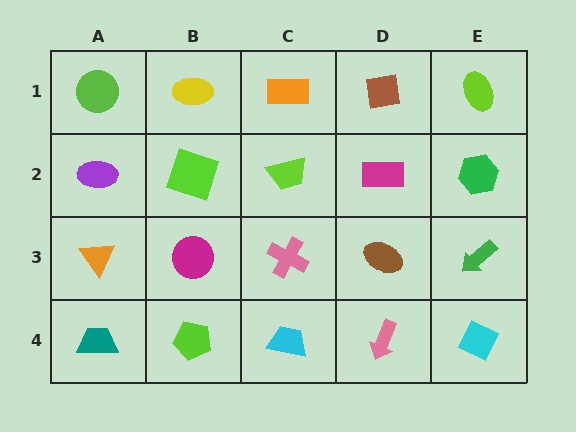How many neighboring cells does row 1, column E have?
2.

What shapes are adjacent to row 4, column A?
An orange triangle (row 3, column A), a lime pentagon (row 4, column B).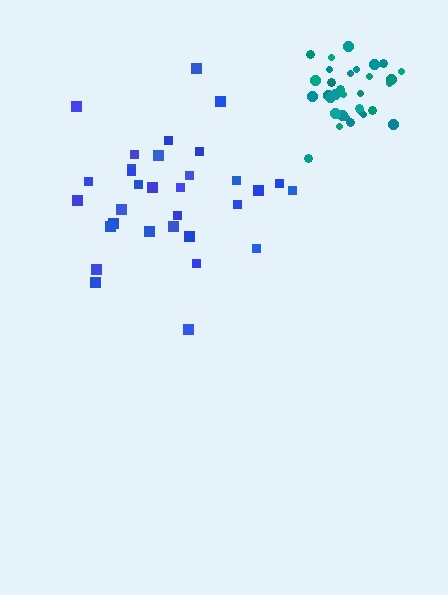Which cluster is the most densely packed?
Teal.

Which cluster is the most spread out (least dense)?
Blue.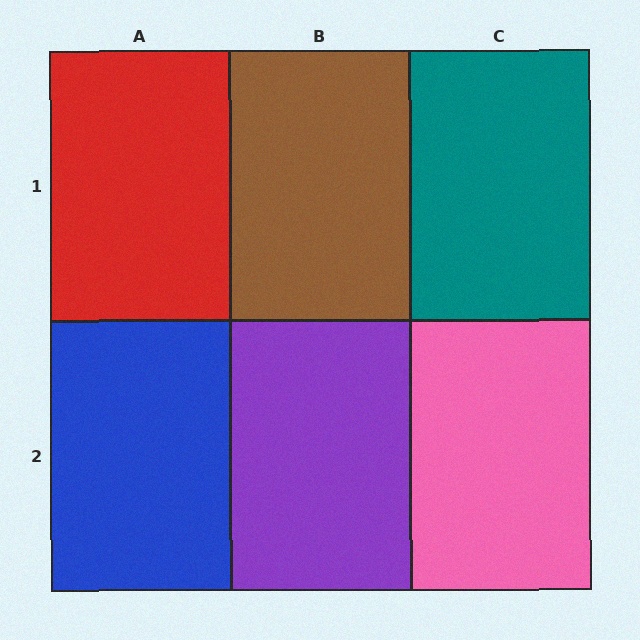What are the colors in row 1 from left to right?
Red, brown, teal.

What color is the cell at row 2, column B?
Purple.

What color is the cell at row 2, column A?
Blue.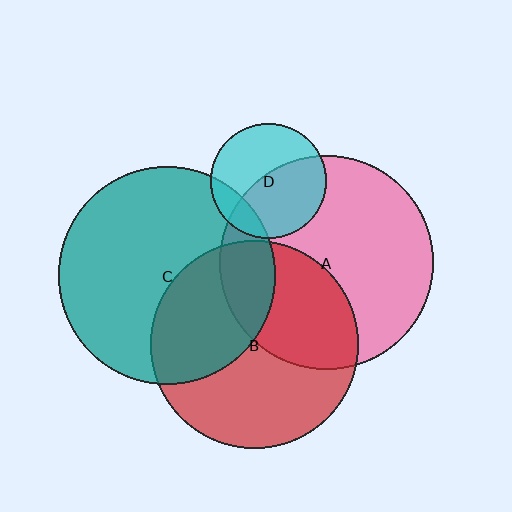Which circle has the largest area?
Circle C (teal).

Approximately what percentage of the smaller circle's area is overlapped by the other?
Approximately 40%.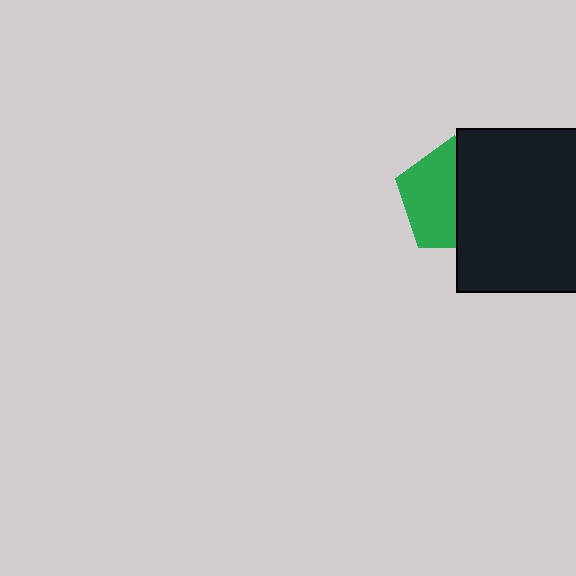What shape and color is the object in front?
The object in front is a black square.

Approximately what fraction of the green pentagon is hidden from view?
Roughly 49% of the green pentagon is hidden behind the black square.